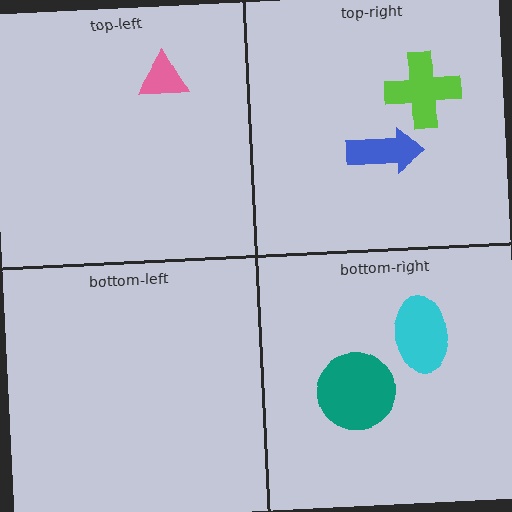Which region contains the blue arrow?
The top-right region.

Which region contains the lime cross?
The top-right region.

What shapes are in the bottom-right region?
The cyan ellipse, the teal circle.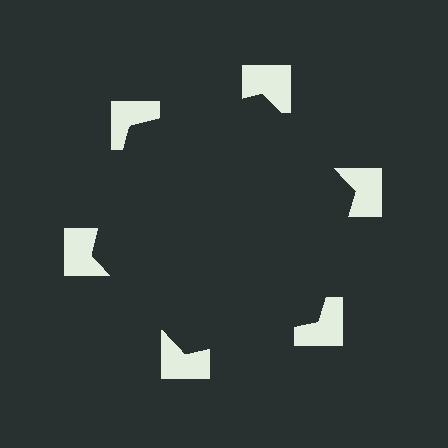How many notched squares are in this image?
There are 6 — one at each vertex of the illusory hexagon.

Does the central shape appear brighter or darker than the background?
It typically appears slightly darker than the background, even though no actual brightness change is drawn.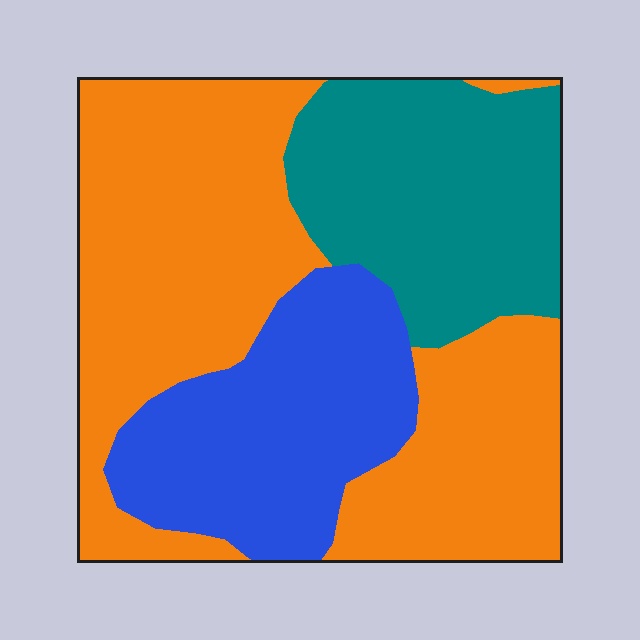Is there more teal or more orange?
Orange.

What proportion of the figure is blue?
Blue covers about 25% of the figure.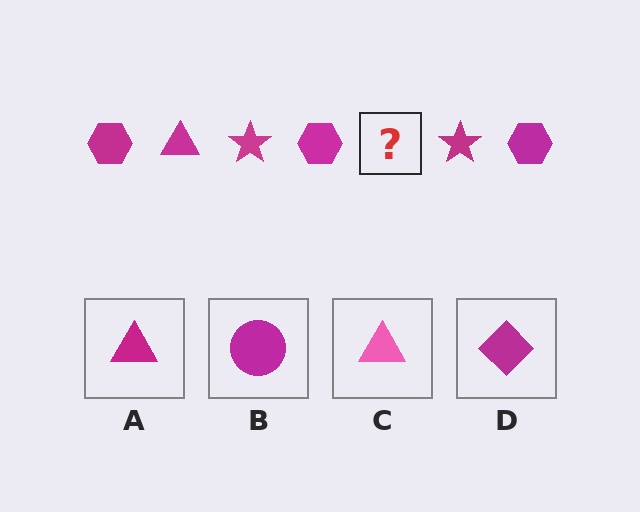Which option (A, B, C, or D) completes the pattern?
A.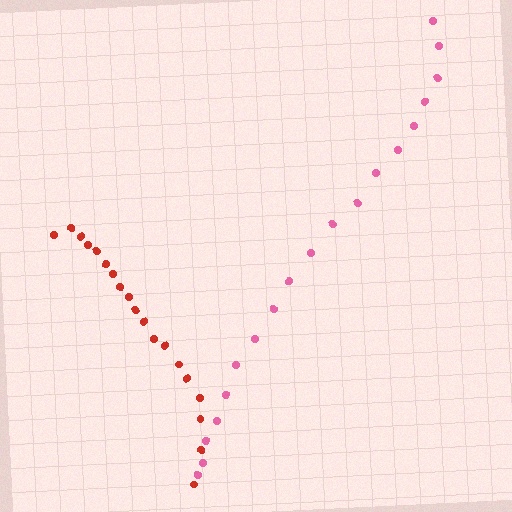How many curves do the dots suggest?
There are 2 distinct paths.